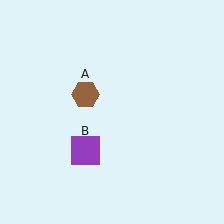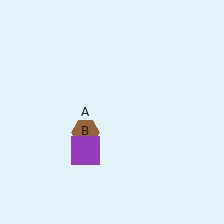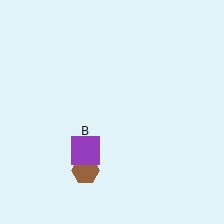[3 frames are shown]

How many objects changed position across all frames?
1 object changed position: brown hexagon (object A).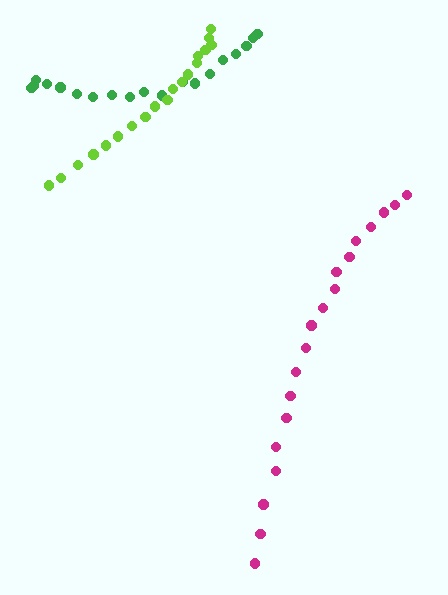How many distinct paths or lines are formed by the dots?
There are 3 distinct paths.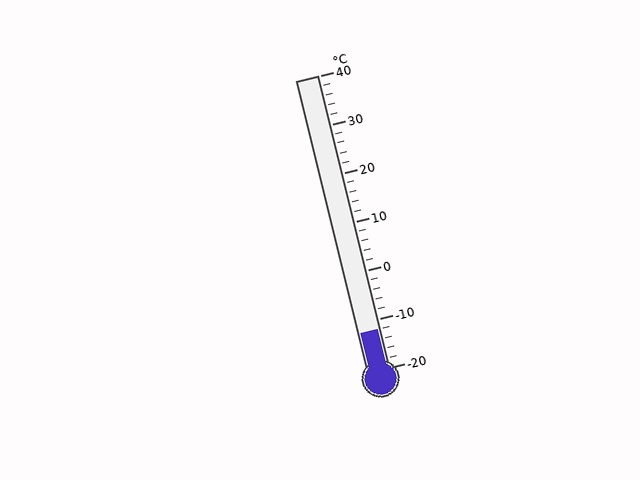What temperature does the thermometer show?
The thermometer shows approximately -12°C.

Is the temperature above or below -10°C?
The temperature is below -10°C.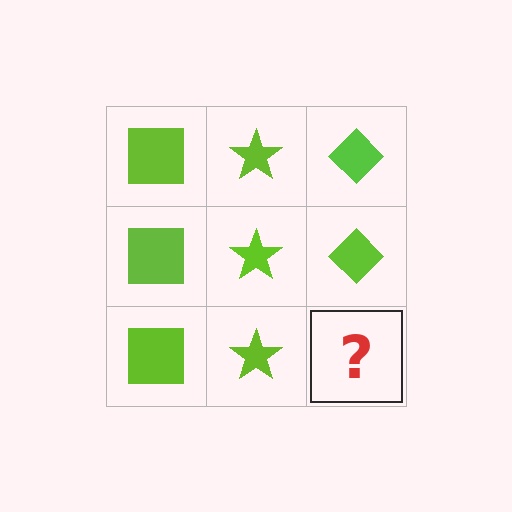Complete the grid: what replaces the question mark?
The question mark should be replaced with a lime diamond.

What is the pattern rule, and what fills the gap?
The rule is that each column has a consistent shape. The gap should be filled with a lime diamond.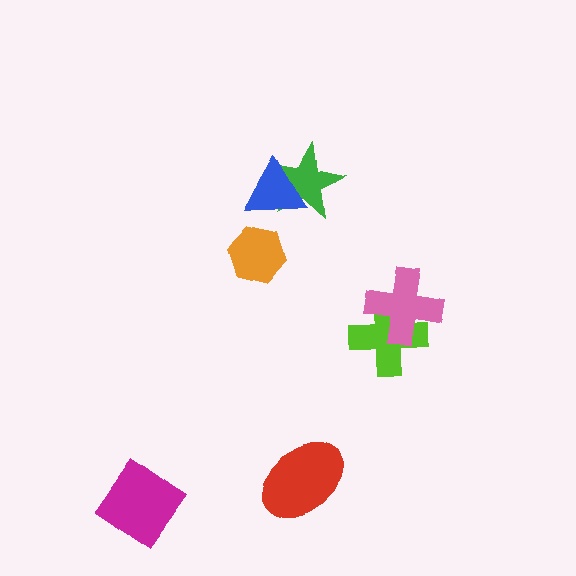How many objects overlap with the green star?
1 object overlaps with the green star.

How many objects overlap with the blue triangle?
1 object overlaps with the blue triangle.